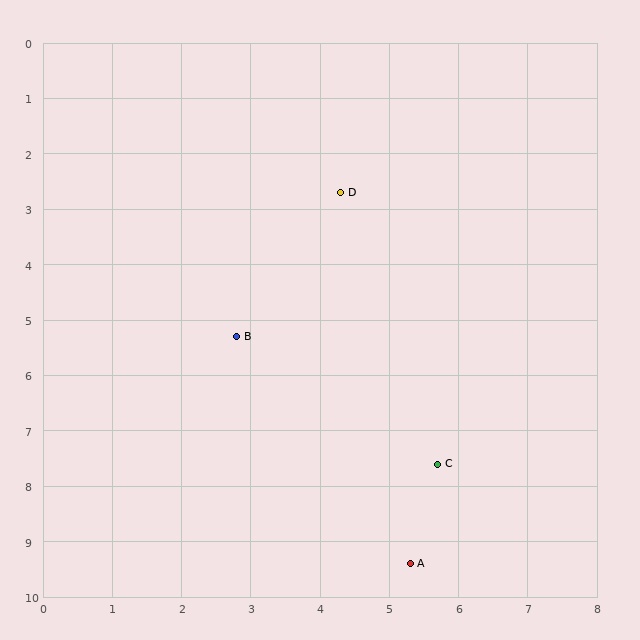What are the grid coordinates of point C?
Point C is at approximately (5.7, 7.6).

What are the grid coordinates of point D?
Point D is at approximately (4.3, 2.7).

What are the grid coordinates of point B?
Point B is at approximately (2.8, 5.3).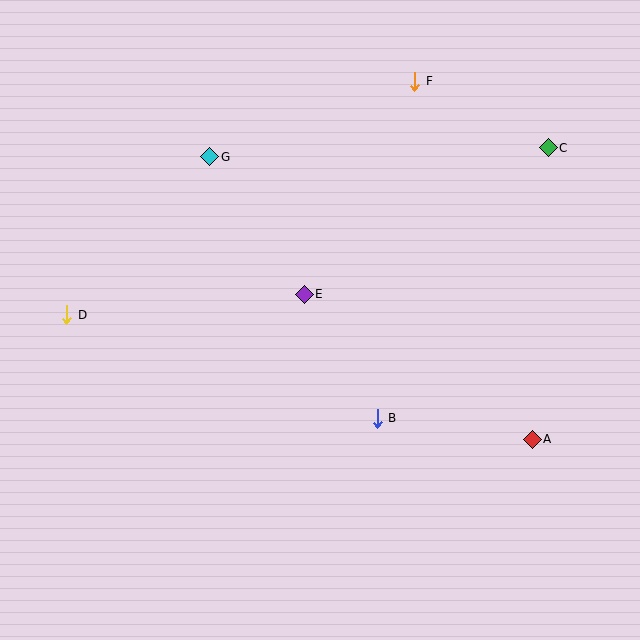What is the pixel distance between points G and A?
The distance between G and A is 428 pixels.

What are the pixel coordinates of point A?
Point A is at (532, 439).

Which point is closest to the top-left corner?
Point G is closest to the top-left corner.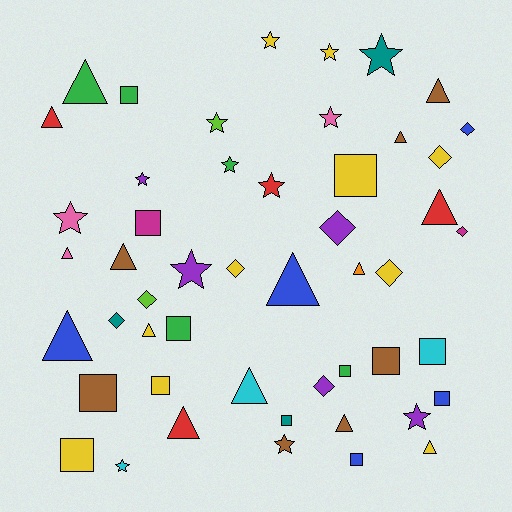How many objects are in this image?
There are 50 objects.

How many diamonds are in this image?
There are 9 diamonds.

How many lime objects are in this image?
There are 2 lime objects.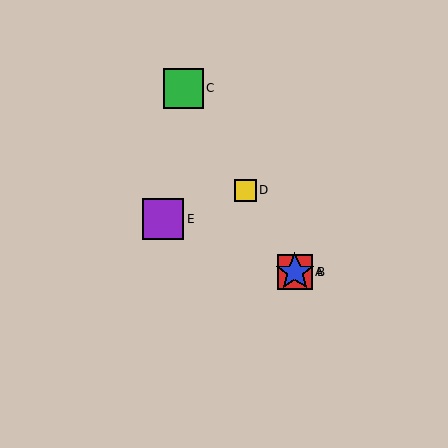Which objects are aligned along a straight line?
Objects A, B, C, D are aligned along a straight line.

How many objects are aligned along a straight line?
4 objects (A, B, C, D) are aligned along a straight line.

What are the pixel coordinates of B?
Object B is at (295, 272).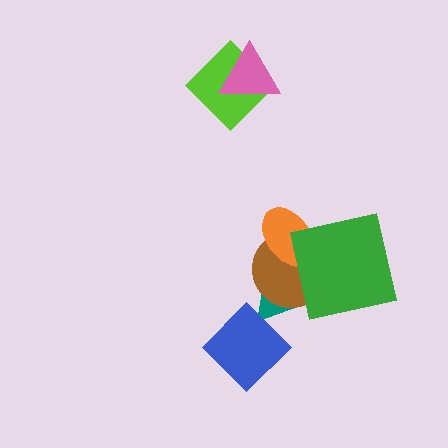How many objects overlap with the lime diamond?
1 object overlaps with the lime diamond.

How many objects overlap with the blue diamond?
1 object overlaps with the blue diamond.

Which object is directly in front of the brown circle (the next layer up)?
The orange ellipse is directly in front of the brown circle.